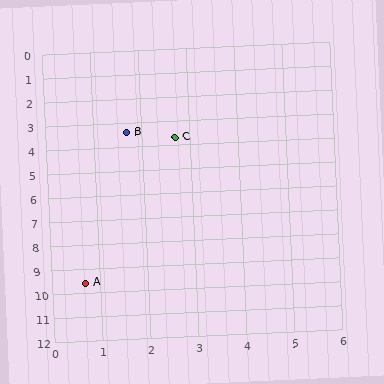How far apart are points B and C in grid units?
Points B and C are about 1.0 grid units apart.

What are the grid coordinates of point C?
Point C is at approximately (2.7, 3.7).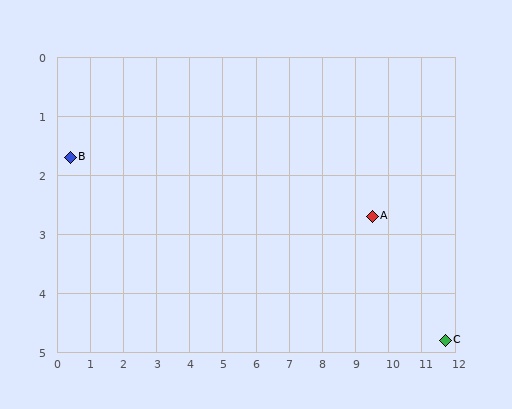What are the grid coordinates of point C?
Point C is at approximately (11.7, 4.8).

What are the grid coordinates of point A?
Point A is at approximately (9.5, 2.7).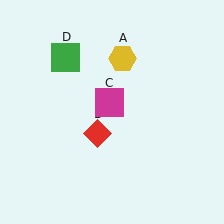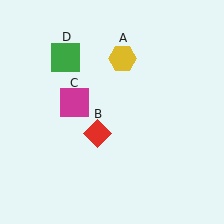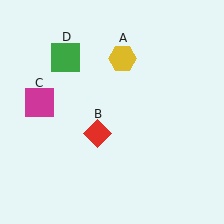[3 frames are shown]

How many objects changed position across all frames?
1 object changed position: magenta square (object C).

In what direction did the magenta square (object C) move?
The magenta square (object C) moved left.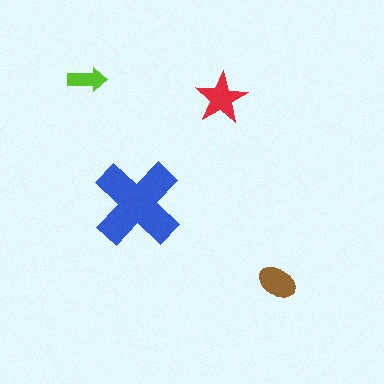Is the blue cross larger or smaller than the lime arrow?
Larger.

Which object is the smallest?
The lime arrow.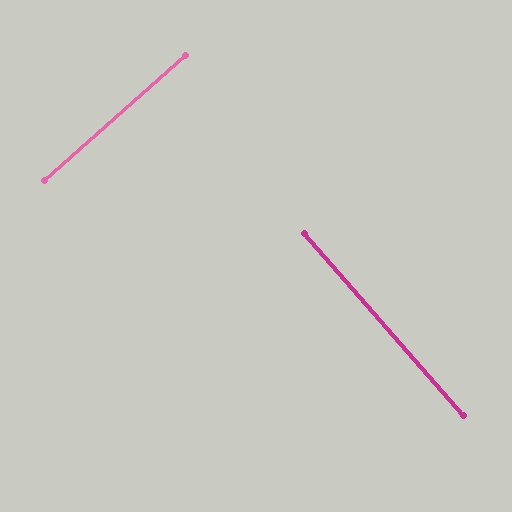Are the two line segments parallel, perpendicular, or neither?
Perpendicular — they meet at approximately 90°.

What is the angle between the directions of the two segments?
Approximately 90 degrees.